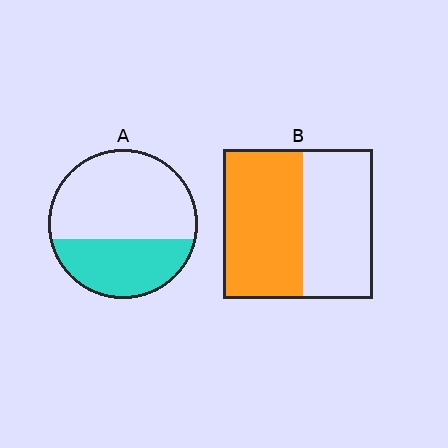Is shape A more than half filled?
No.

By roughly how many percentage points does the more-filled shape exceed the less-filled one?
By roughly 15 percentage points (B over A).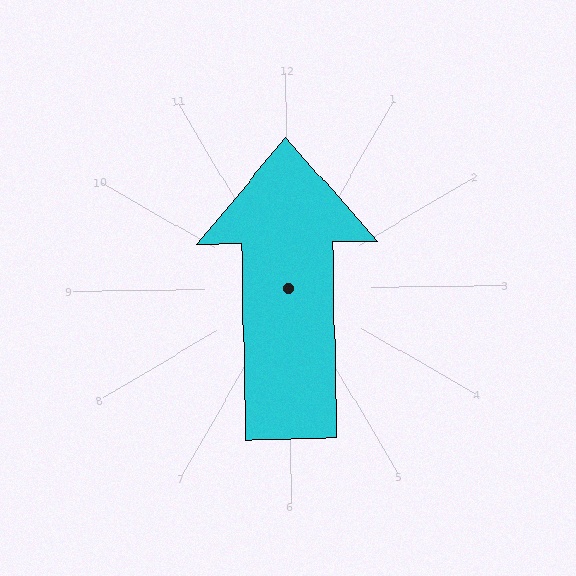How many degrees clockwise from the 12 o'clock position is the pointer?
Approximately 360 degrees.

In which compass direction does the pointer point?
North.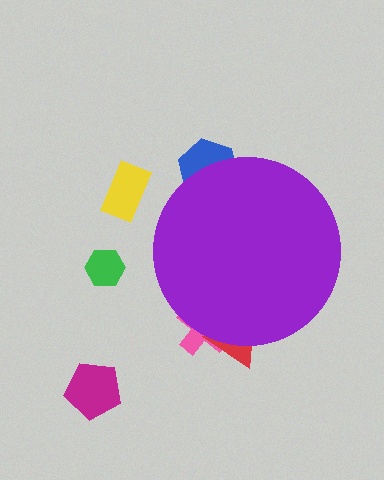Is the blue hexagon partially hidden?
Yes, the blue hexagon is partially hidden behind the purple circle.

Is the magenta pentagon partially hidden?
No, the magenta pentagon is fully visible.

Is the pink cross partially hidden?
Yes, the pink cross is partially hidden behind the purple circle.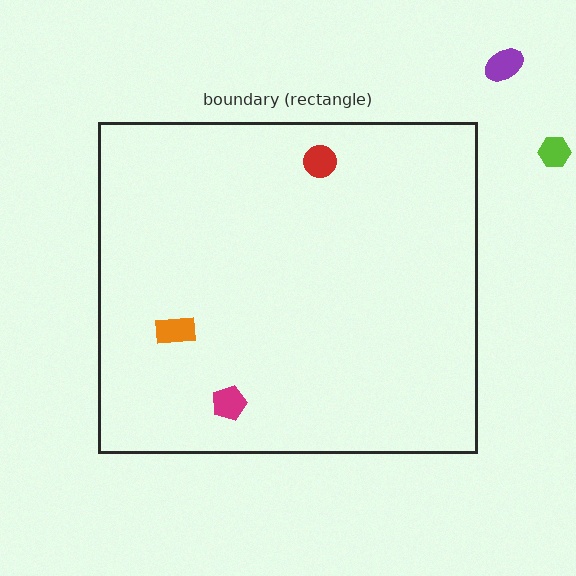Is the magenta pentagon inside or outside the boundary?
Inside.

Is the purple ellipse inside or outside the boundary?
Outside.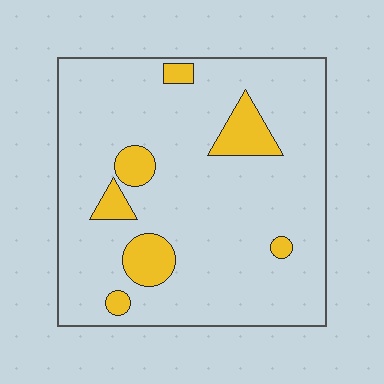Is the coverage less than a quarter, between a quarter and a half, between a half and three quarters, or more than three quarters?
Less than a quarter.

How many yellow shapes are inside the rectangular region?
7.